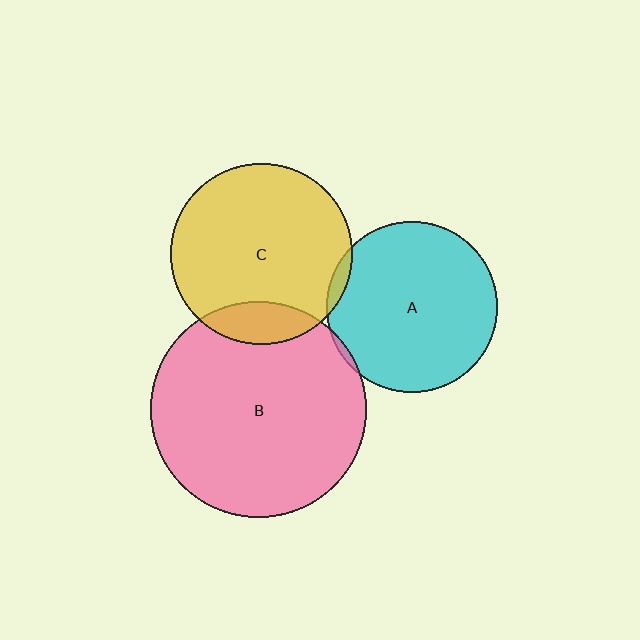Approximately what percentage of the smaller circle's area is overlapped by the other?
Approximately 15%.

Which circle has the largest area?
Circle B (pink).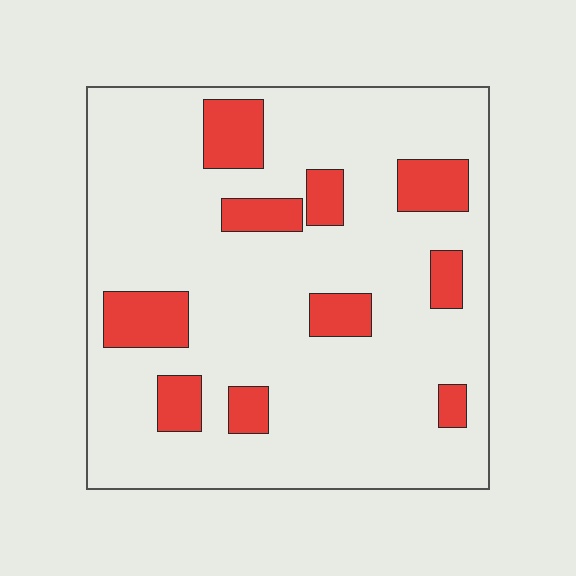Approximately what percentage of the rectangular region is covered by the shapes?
Approximately 15%.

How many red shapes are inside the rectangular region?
10.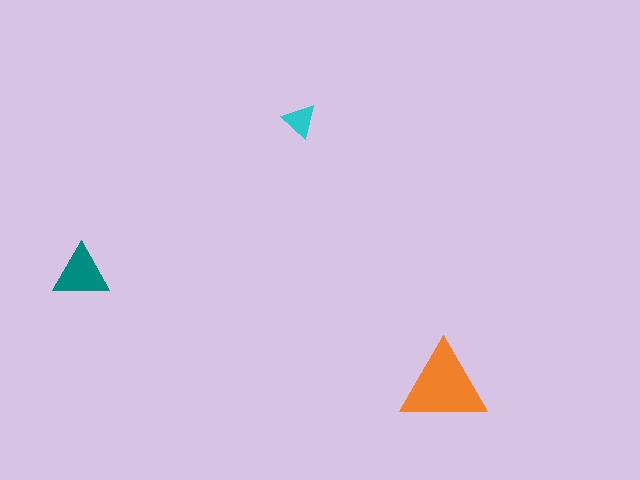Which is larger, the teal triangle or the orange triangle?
The orange one.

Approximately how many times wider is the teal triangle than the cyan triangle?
About 1.5 times wider.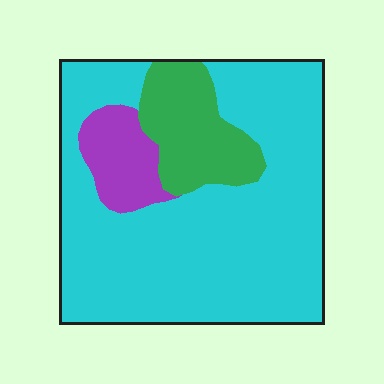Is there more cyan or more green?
Cyan.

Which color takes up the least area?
Purple, at roughly 10%.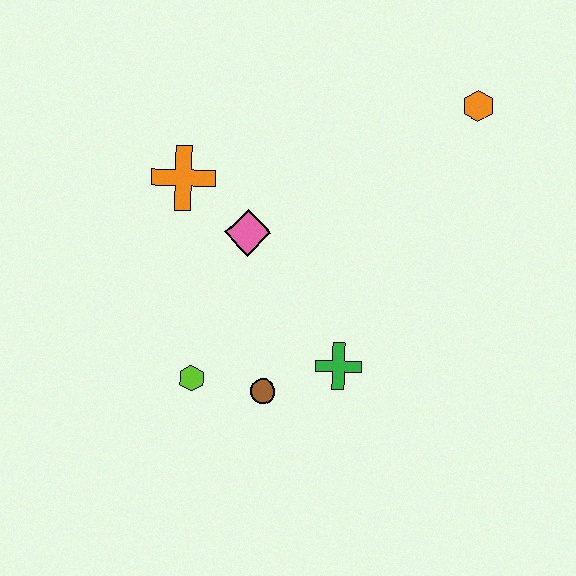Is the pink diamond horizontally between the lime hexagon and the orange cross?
No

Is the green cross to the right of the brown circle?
Yes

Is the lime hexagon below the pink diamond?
Yes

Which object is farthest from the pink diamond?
The orange hexagon is farthest from the pink diamond.